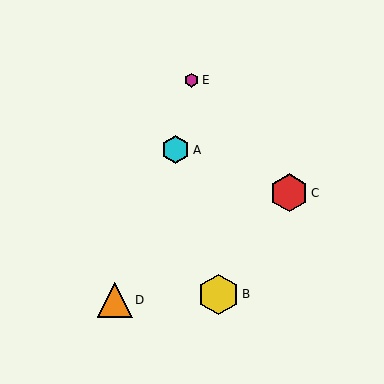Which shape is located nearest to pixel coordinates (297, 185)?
The red hexagon (labeled C) at (289, 193) is nearest to that location.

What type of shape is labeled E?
Shape E is a magenta hexagon.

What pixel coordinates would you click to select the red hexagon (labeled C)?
Click at (289, 193) to select the red hexagon C.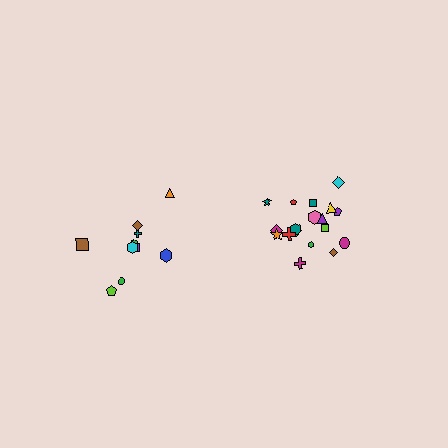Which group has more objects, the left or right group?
The right group.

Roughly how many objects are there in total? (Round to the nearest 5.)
Roughly 30 objects in total.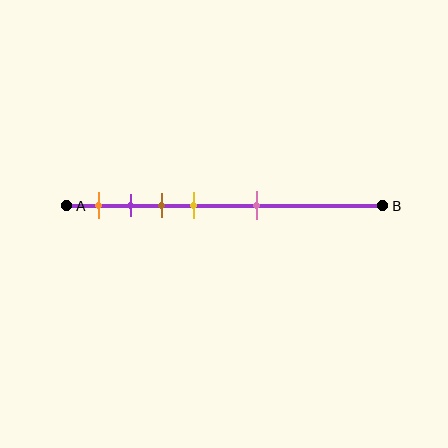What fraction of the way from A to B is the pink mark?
The pink mark is approximately 60% (0.6) of the way from A to B.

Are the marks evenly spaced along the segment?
No, the marks are not evenly spaced.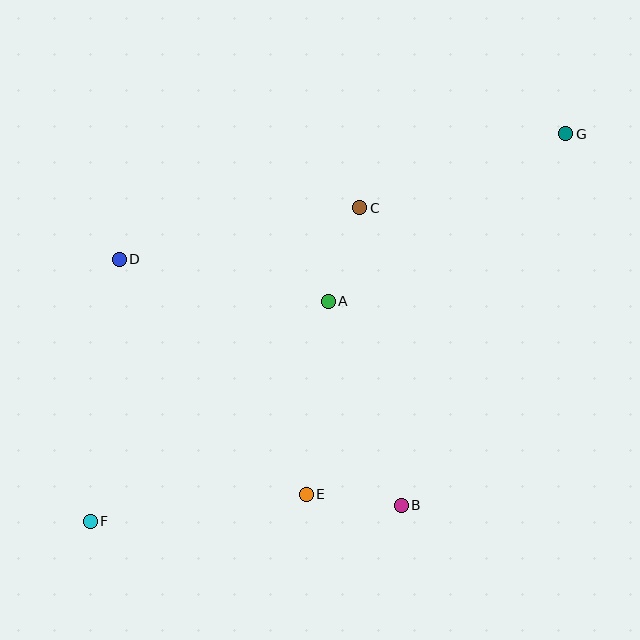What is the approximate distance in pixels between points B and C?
The distance between B and C is approximately 300 pixels.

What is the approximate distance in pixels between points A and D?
The distance between A and D is approximately 213 pixels.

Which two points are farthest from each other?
Points F and G are farthest from each other.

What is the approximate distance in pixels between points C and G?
The distance between C and G is approximately 219 pixels.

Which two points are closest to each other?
Points B and E are closest to each other.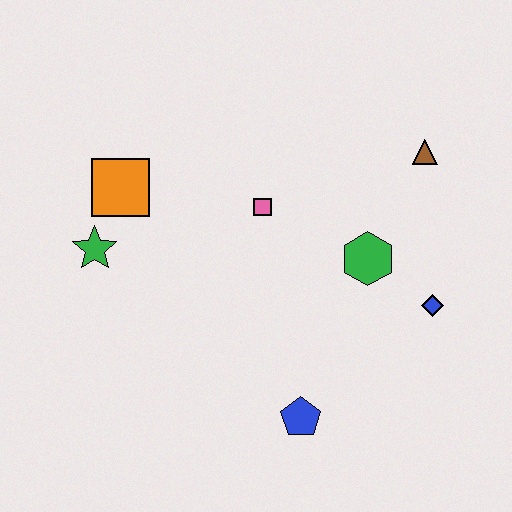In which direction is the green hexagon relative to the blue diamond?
The green hexagon is to the left of the blue diamond.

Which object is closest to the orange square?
The green star is closest to the orange square.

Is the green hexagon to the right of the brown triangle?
No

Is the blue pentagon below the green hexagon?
Yes